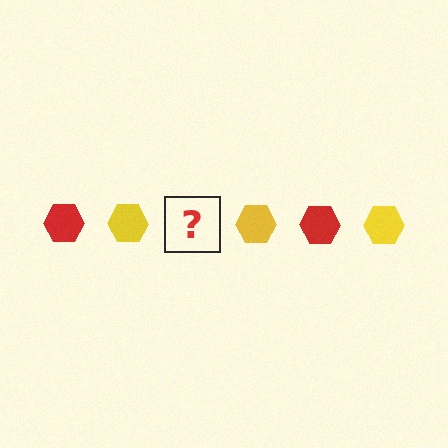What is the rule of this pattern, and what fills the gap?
The rule is that the pattern cycles through red, yellow hexagons. The gap should be filled with a red hexagon.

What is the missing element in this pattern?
The missing element is a red hexagon.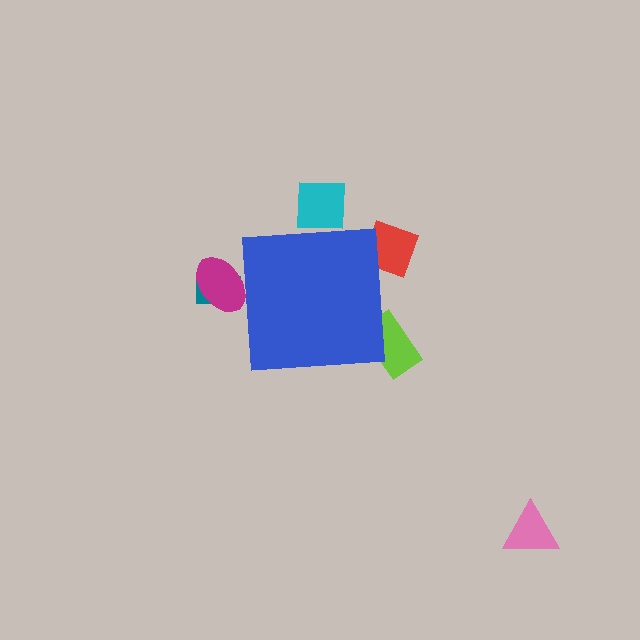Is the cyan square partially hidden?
Yes, the cyan square is partially hidden behind the blue square.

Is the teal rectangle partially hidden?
Yes, the teal rectangle is partially hidden behind the blue square.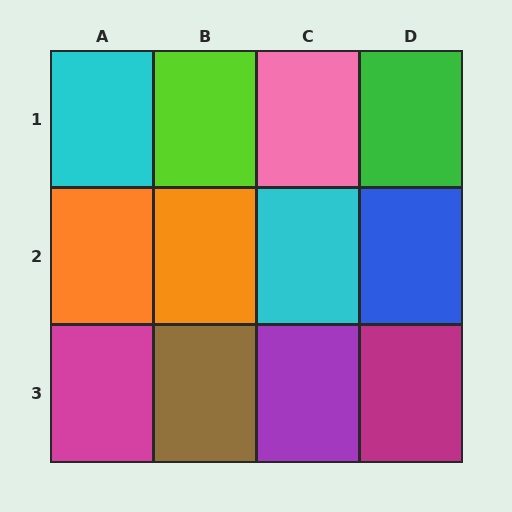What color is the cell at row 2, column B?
Orange.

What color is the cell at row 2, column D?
Blue.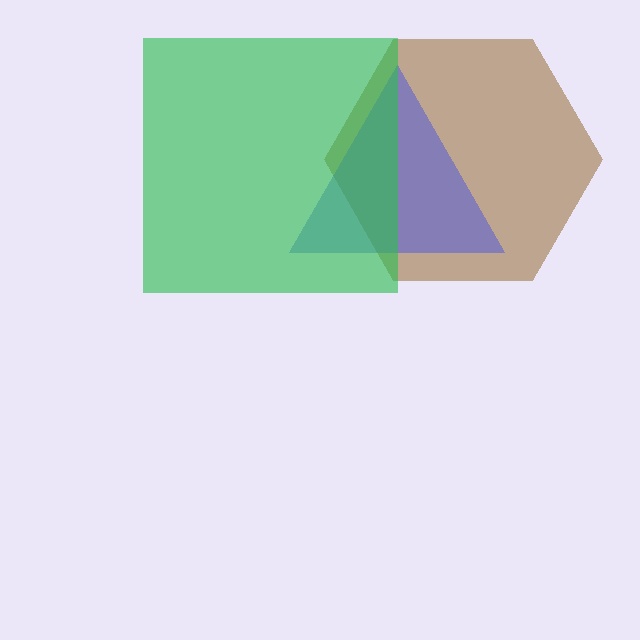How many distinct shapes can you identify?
There are 3 distinct shapes: a brown hexagon, a blue triangle, a green square.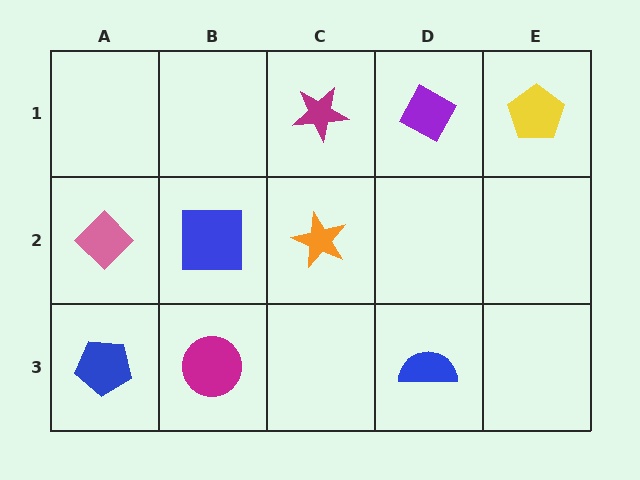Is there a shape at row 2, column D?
No, that cell is empty.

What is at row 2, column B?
A blue square.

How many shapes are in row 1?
3 shapes.